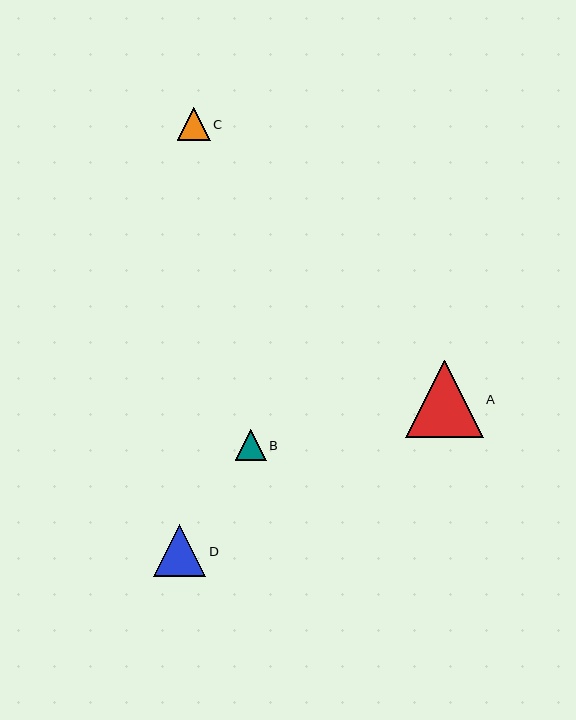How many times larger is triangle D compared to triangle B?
Triangle D is approximately 1.7 times the size of triangle B.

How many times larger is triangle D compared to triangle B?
Triangle D is approximately 1.7 times the size of triangle B.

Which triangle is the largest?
Triangle A is the largest with a size of approximately 78 pixels.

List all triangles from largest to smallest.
From largest to smallest: A, D, C, B.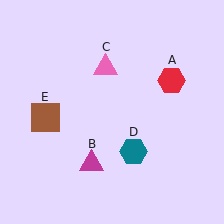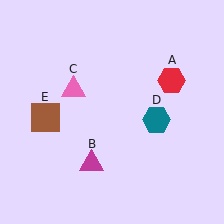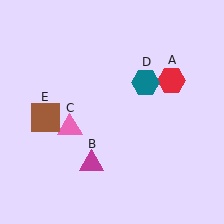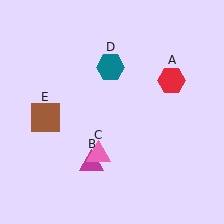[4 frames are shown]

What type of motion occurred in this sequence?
The pink triangle (object C), teal hexagon (object D) rotated counterclockwise around the center of the scene.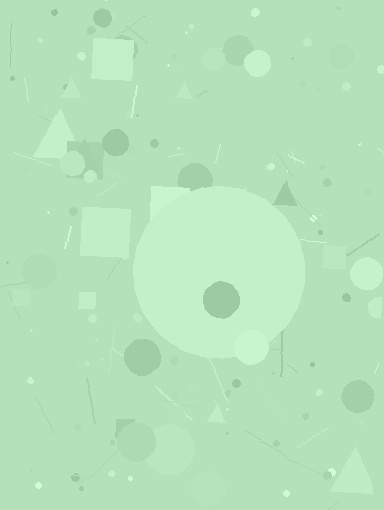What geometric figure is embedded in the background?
A circle is embedded in the background.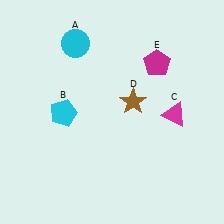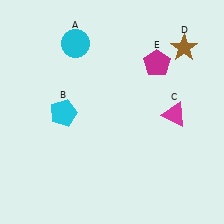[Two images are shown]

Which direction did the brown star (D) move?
The brown star (D) moved up.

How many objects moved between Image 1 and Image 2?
1 object moved between the two images.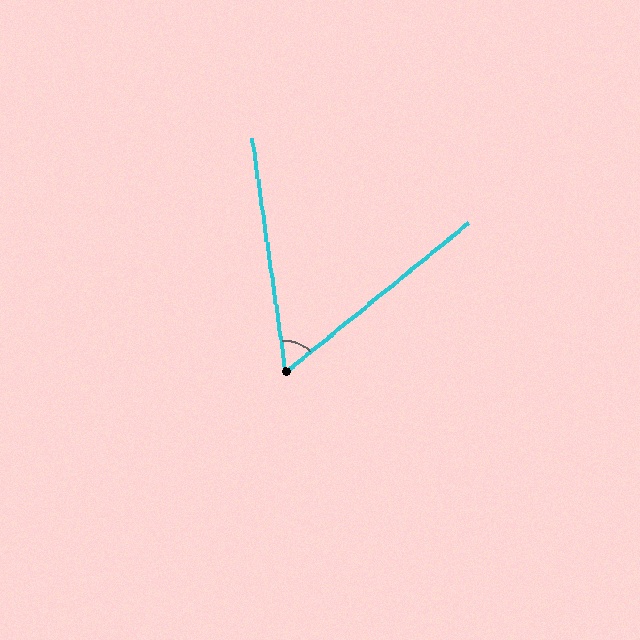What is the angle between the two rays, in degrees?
Approximately 59 degrees.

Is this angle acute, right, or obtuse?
It is acute.